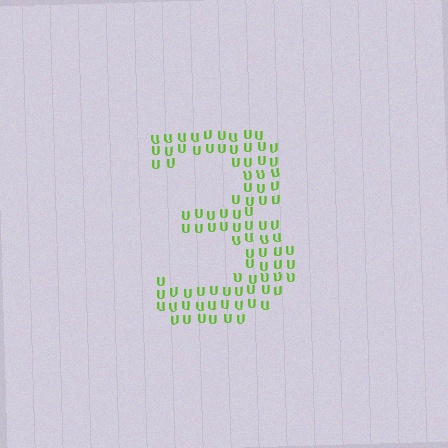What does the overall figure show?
The overall figure shows the digit 3.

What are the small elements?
The small elements are letter U's.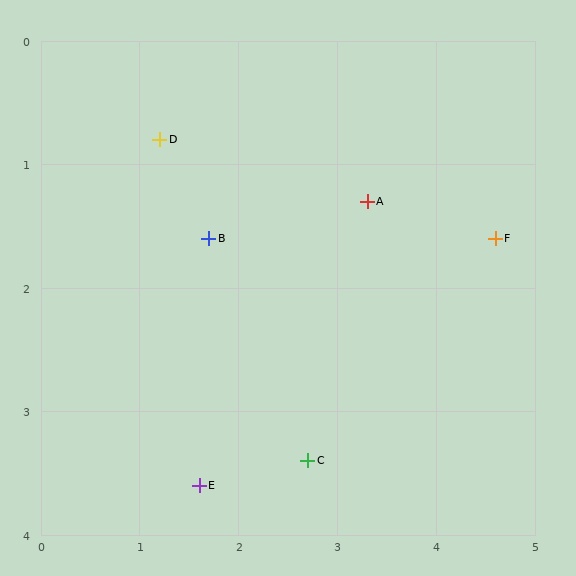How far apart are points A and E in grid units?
Points A and E are about 2.9 grid units apart.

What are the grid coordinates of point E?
Point E is at approximately (1.6, 3.6).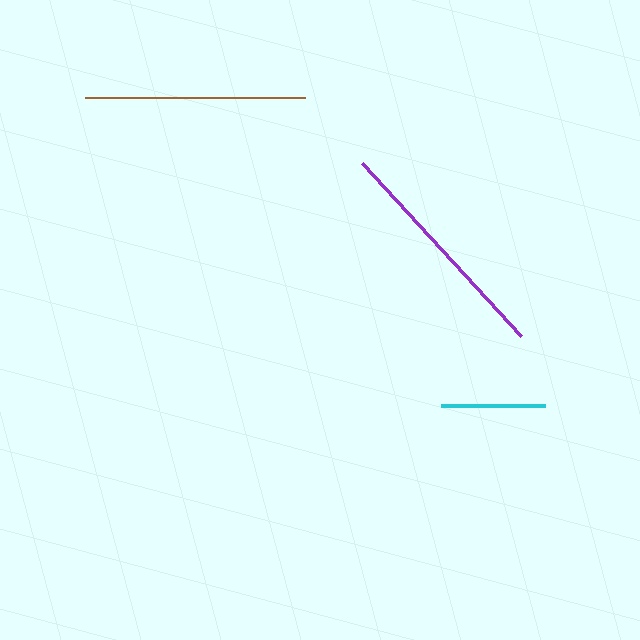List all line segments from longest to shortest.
From longest to shortest: purple, brown, cyan.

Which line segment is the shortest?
The cyan line is the shortest at approximately 103 pixels.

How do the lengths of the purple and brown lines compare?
The purple and brown lines are approximately the same length.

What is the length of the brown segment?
The brown segment is approximately 220 pixels long.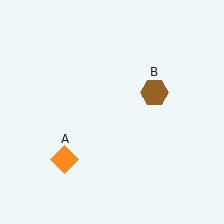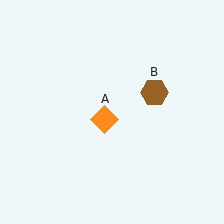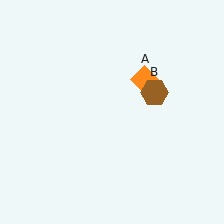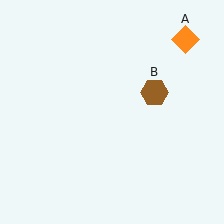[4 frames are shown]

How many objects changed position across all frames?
1 object changed position: orange diamond (object A).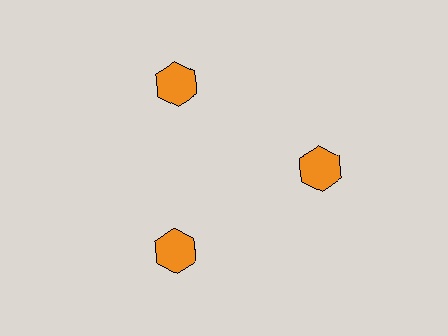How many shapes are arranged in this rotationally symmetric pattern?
There are 3 shapes, arranged in 3 groups of 1.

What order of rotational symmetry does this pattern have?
This pattern has 3-fold rotational symmetry.